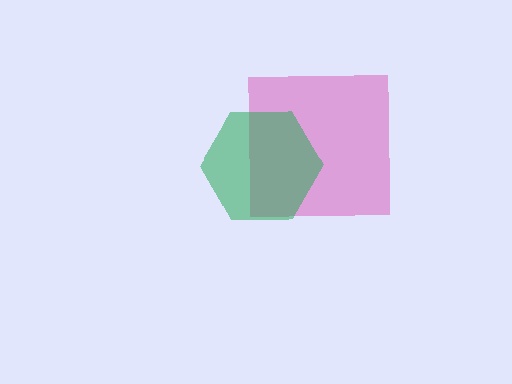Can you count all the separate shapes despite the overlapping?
Yes, there are 2 separate shapes.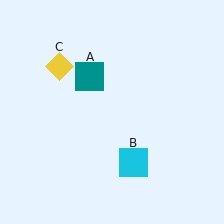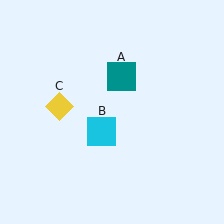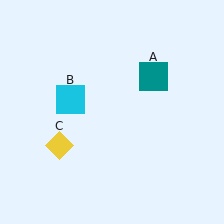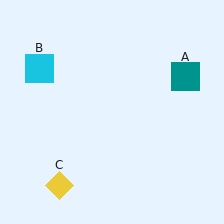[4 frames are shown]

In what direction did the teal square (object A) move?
The teal square (object A) moved right.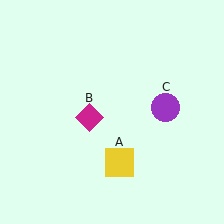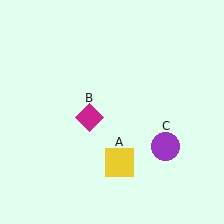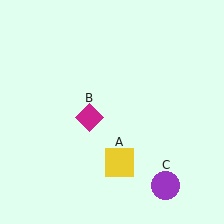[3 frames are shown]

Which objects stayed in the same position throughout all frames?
Yellow square (object A) and magenta diamond (object B) remained stationary.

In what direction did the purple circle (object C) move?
The purple circle (object C) moved down.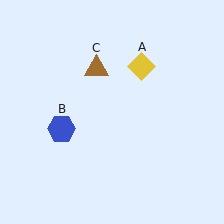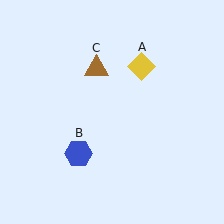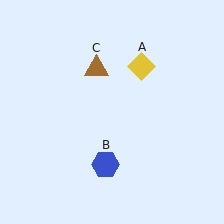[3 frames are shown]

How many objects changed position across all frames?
1 object changed position: blue hexagon (object B).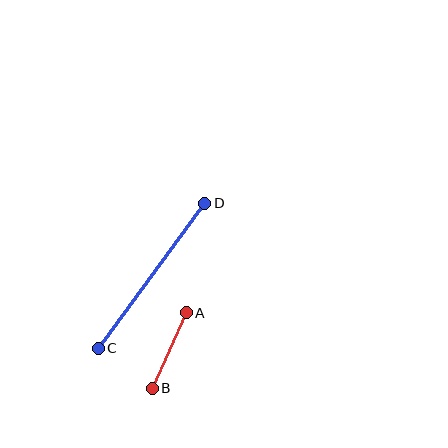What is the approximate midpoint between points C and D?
The midpoint is at approximately (152, 276) pixels.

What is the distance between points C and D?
The distance is approximately 180 pixels.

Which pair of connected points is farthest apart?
Points C and D are farthest apart.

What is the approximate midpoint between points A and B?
The midpoint is at approximately (169, 350) pixels.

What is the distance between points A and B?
The distance is approximately 82 pixels.